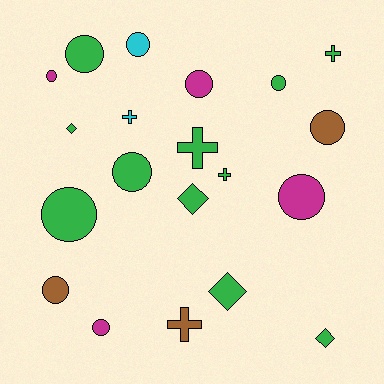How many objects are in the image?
There are 20 objects.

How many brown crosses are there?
There is 1 brown cross.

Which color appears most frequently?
Green, with 11 objects.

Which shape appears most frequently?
Circle, with 11 objects.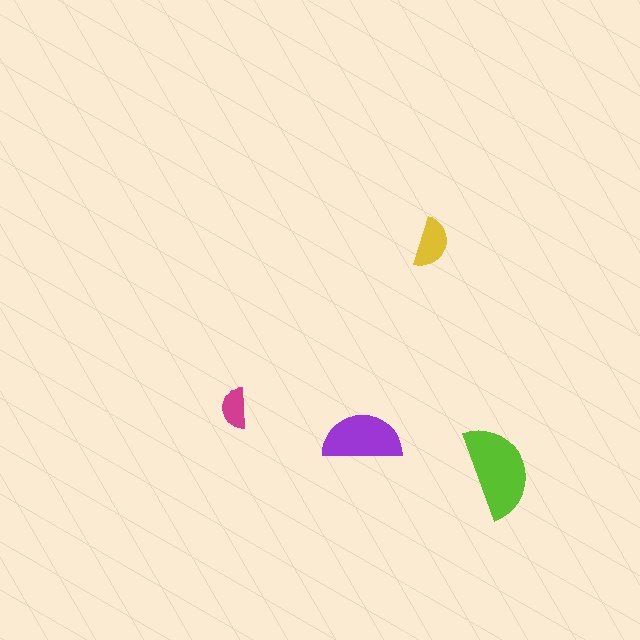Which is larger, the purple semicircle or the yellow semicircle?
The purple one.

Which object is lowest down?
The lime semicircle is bottommost.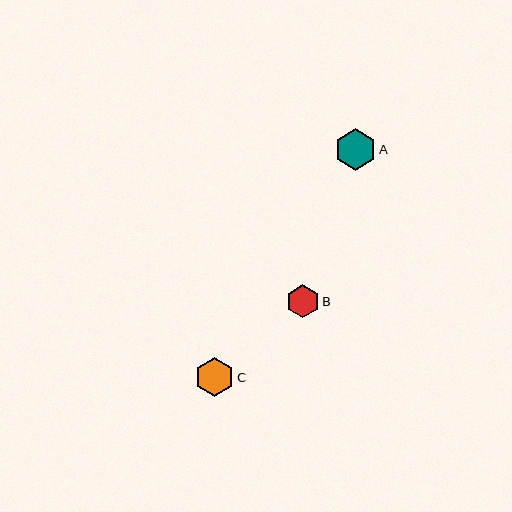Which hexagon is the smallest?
Hexagon B is the smallest with a size of approximately 33 pixels.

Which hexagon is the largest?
Hexagon A is the largest with a size of approximately 41 pixels.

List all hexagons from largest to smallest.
From largest to smallest: A, C, B.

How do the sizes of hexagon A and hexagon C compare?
Hexagon A and hexagon C are approximately the same size.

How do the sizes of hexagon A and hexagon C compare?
Hexagon A and hexagon C are approximately the same size.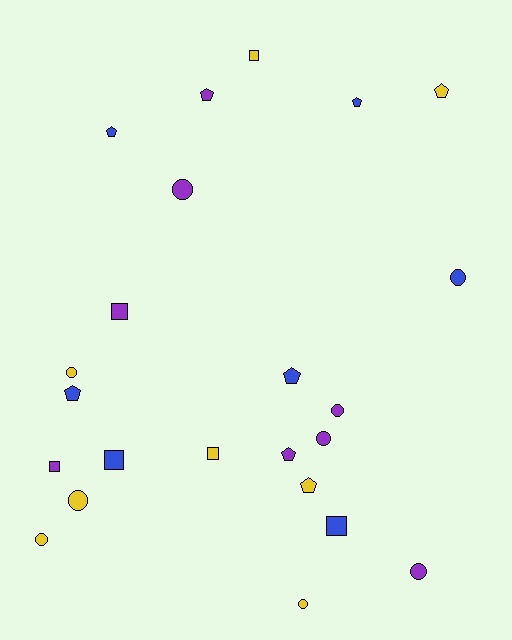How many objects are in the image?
There are 23 objects.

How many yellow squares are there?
There are 2 yellow squares.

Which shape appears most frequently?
Circle, with 9 objects.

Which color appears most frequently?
Yellow, with 8 objects.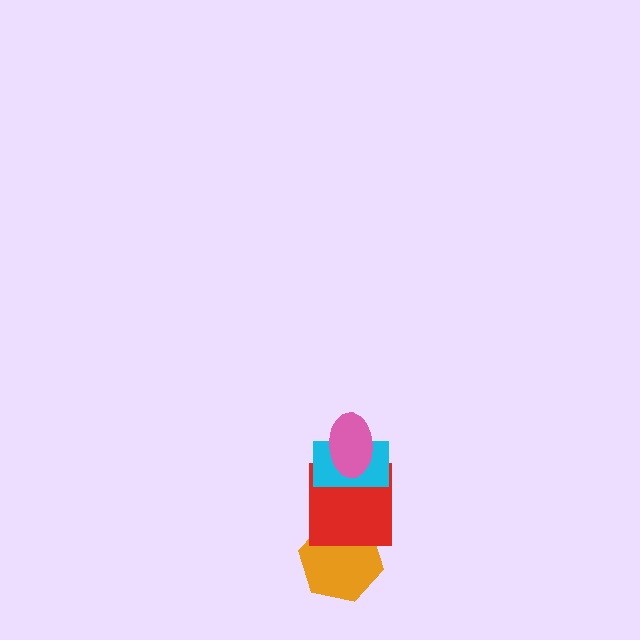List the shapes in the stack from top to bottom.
From top to bottom: the pink ellipse, the cyan rectangle, the red square, the orange hexagon.